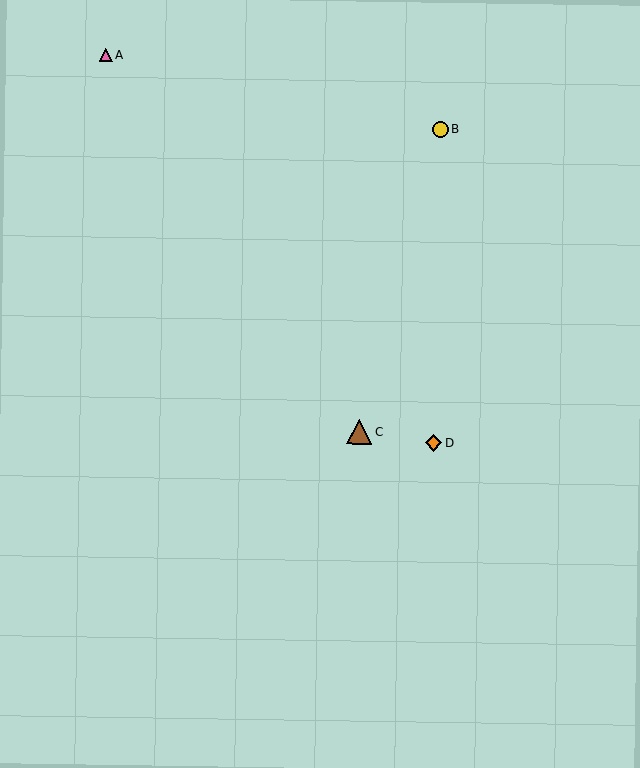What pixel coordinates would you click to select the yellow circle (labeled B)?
Click at (440, 129) to select the yellow circle B.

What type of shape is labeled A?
Shape A is a pink triangle.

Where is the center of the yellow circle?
The center of the yellow circle is at (440, 129).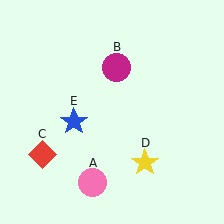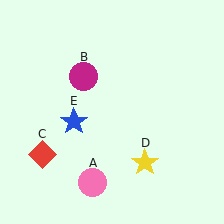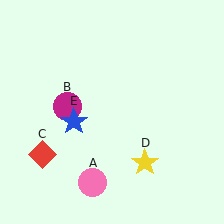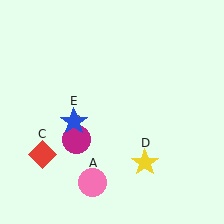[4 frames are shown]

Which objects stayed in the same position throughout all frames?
Pink circle (object A) and red diamond (object C) and yellow star (object D) and blue star (object E) remained stationary.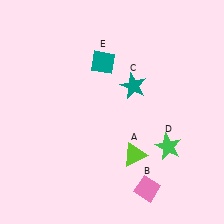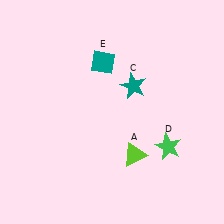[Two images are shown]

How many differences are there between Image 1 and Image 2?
There is 1 difference between the two images.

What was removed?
The pink diamond (B) was removed in Image 2.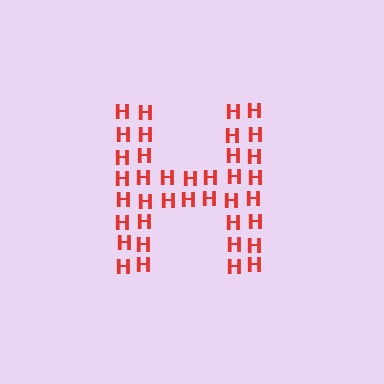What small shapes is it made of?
It is made of small letter H's.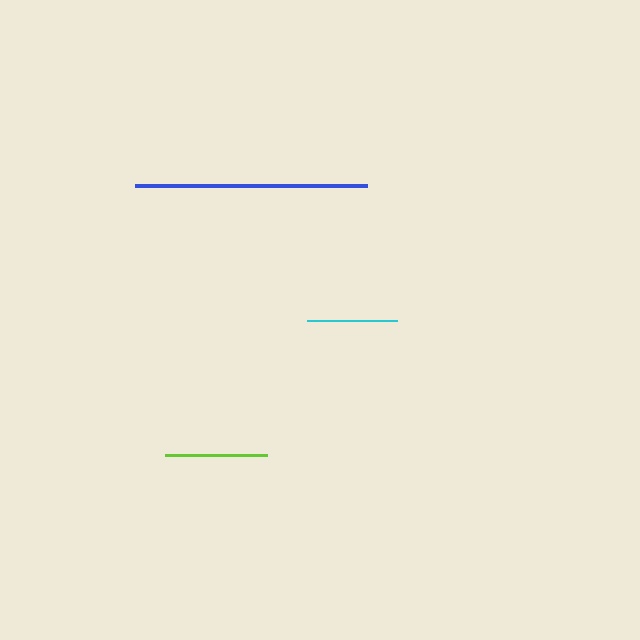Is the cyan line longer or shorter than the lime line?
The lime line is longer than the cyan line.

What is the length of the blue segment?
The blue segment is approximately 232 pixels long.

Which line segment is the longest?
The blue line is the longest at approximately 232 pixels.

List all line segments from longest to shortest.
From longest to shortest: blue, lime, cyan.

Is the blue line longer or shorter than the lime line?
The blue line is longer than the lime line.